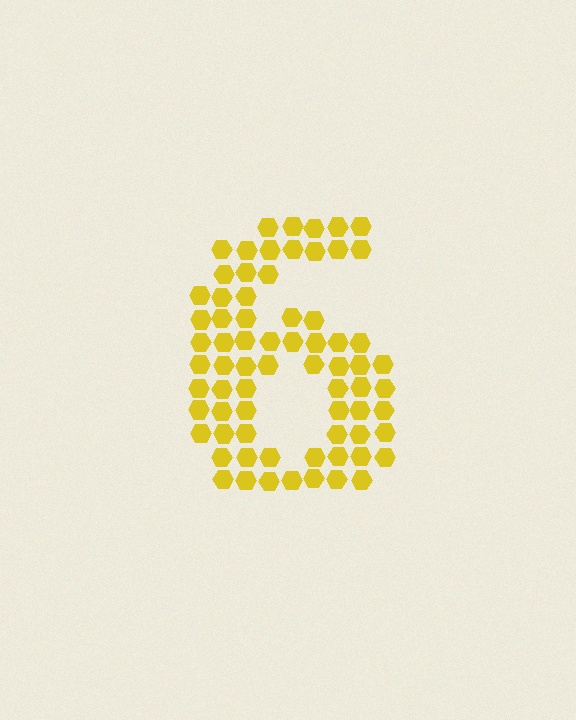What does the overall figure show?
The overall figure shows the digit 6.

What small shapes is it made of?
It is made of small hexagons.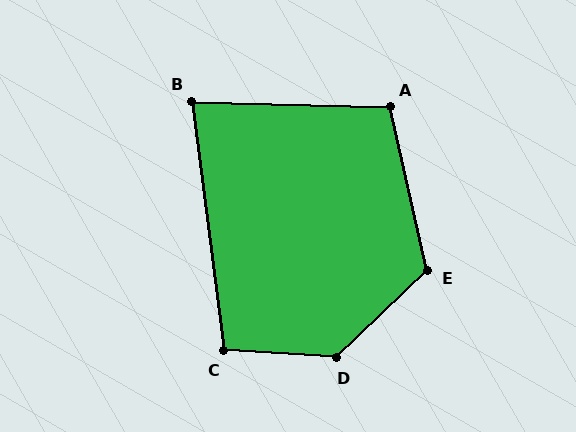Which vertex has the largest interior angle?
D, at approximately 133 degrees.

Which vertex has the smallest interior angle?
B, at approximately 81 degrees.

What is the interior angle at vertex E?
Approximately 121 degrees (obtuse).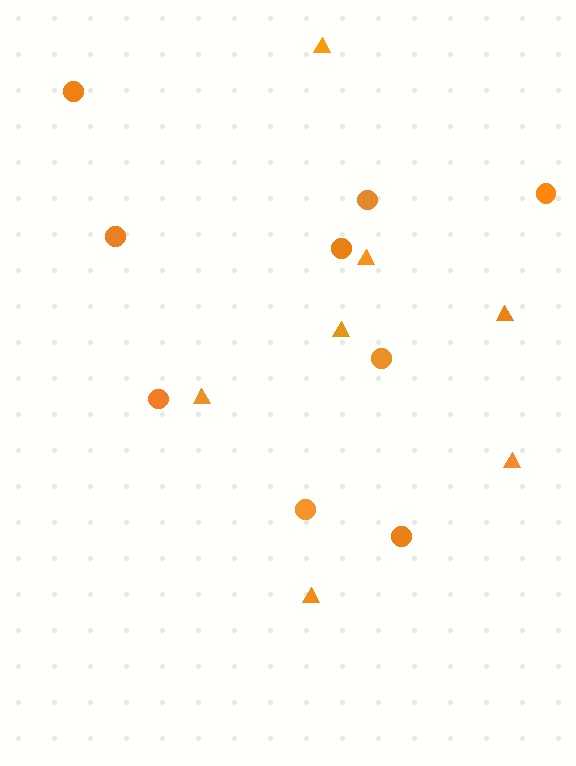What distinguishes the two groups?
There are 2 groups: one group of triangles (7) and one group of circles (9).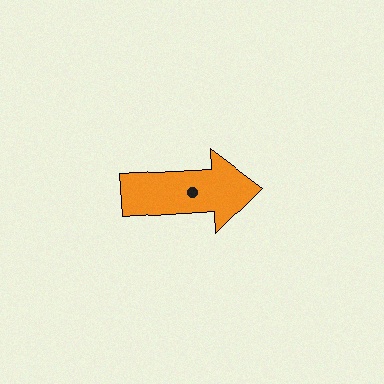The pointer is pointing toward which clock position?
Roughly 3 o'clock.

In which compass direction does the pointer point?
East.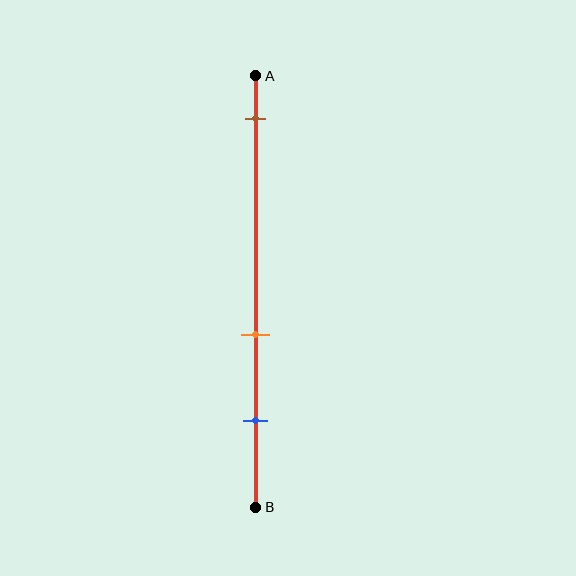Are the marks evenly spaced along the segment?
No, the marks are not evenly spaced.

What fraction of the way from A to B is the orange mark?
The orange mark is approximately 60% (0.6) of the way from A to B.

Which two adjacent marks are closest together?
The orange and blue marks are the closest adjacent pair.